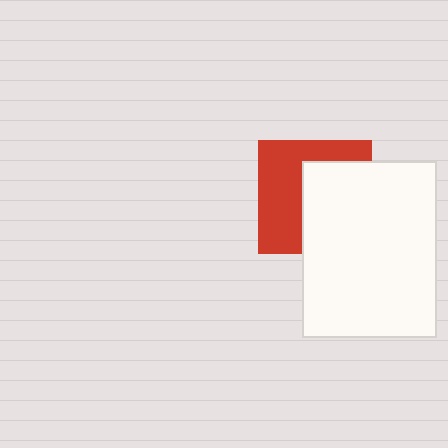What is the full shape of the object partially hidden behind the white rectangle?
The partially hidden object is a red square.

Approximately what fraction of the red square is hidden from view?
Roughly 50% of the red square is hidden behind the white rectangle.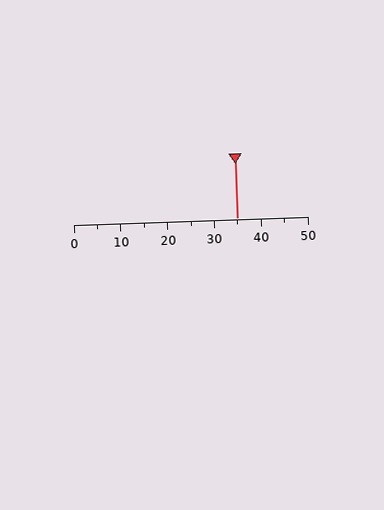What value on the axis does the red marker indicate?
The marker indicates approximately 35.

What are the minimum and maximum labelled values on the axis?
The axis runs from 0 to 50.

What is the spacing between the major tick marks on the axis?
The major ticks are spaced 10 apart.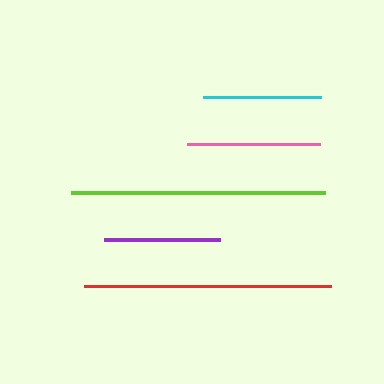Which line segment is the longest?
The lime line is the longest at approximately 254 pixels.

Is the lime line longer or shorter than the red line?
The lime line is longer than the red line.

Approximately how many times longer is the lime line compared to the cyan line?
The lime line is approximately 2.1 times the length of the cyan line.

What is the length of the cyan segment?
The cyan segment is approximately 118 pixels long.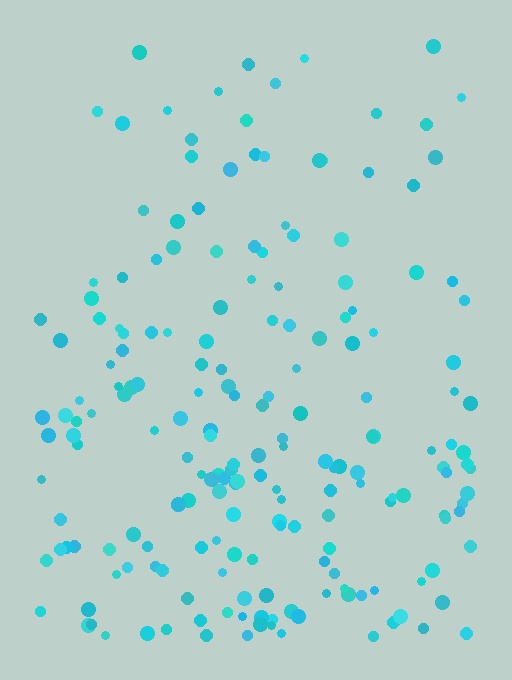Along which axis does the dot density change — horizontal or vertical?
Vertical.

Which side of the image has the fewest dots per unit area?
The top.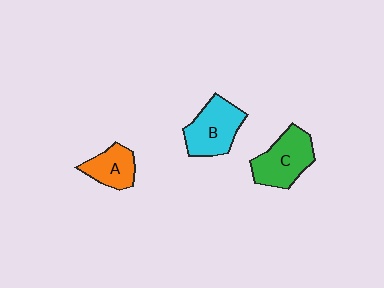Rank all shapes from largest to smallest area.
From largest to smallest: C (green), B (cyan), A (orange).